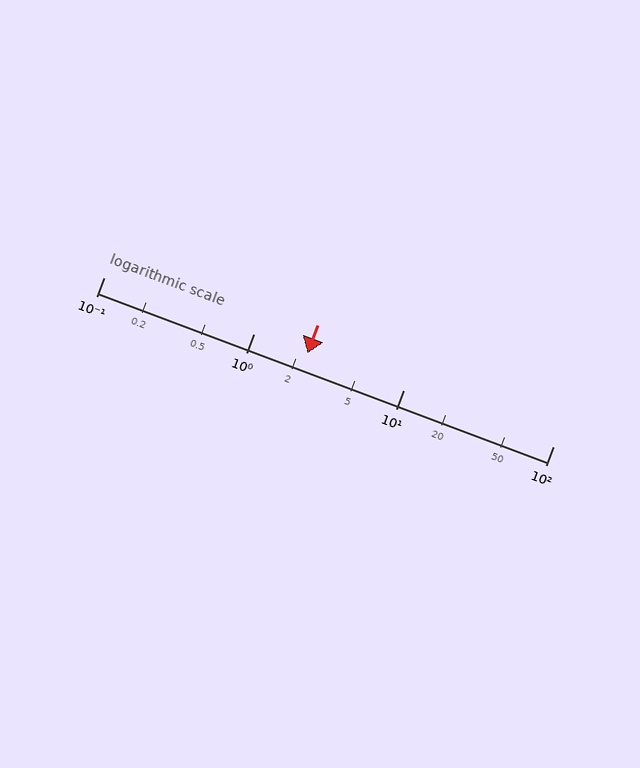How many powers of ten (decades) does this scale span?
The scale spans 3 decades, from 0.1 to 100.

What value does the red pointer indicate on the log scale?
The pointer indicates approximately 2.3.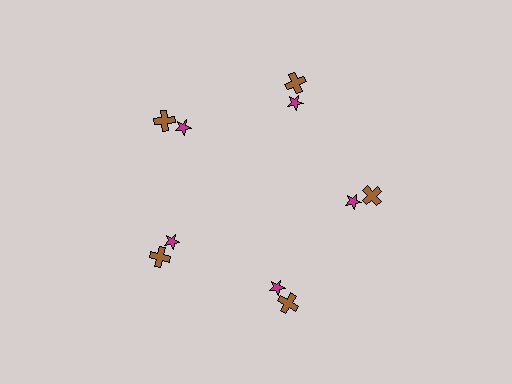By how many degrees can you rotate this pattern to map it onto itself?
The pattern maps onto itself every 72 degrees of rotation.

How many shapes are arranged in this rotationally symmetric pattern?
There are 10 shapes, arranged in 5 groups of 2.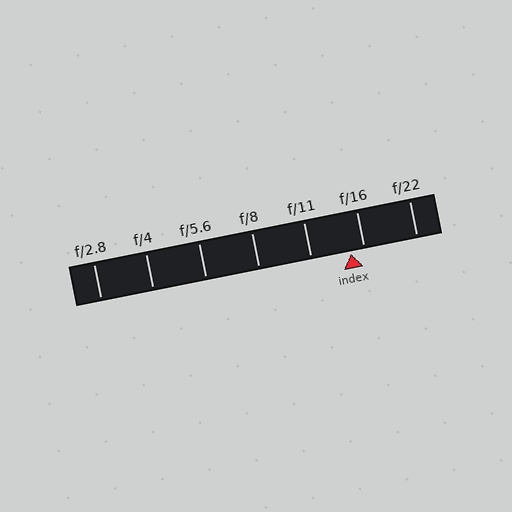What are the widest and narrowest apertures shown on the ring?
The widest aperture shown is f/2.8 and the narrowest is f/22.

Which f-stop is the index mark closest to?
The index mark is closest to f/16.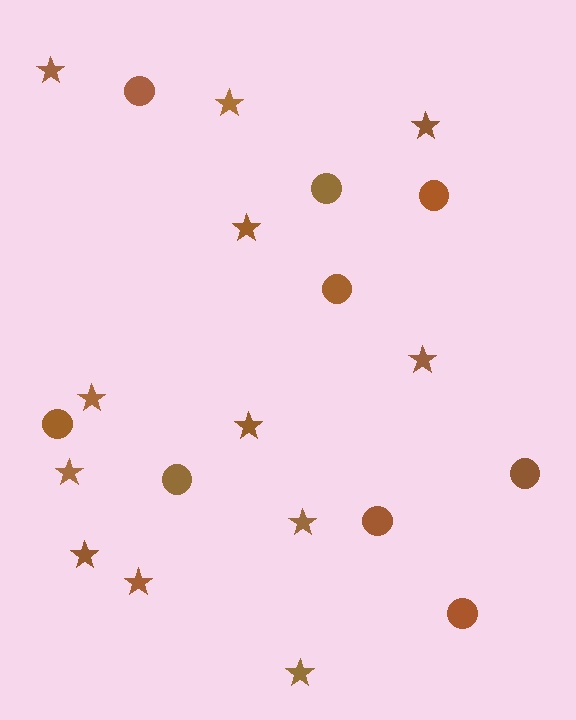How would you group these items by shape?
There are 2 groups: one group of circles (9) and one group of stars (12).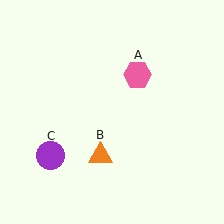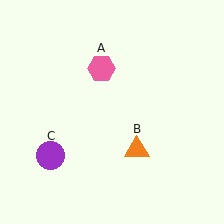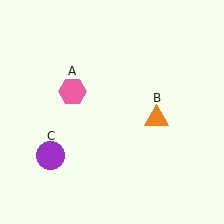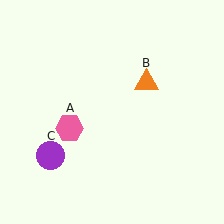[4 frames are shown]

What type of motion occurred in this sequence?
The pink hexagon (object A), orange triangle (object B) rotated counterclockwise around the center of the scene.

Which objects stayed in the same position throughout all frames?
Purple circle (object C) remained stationary.